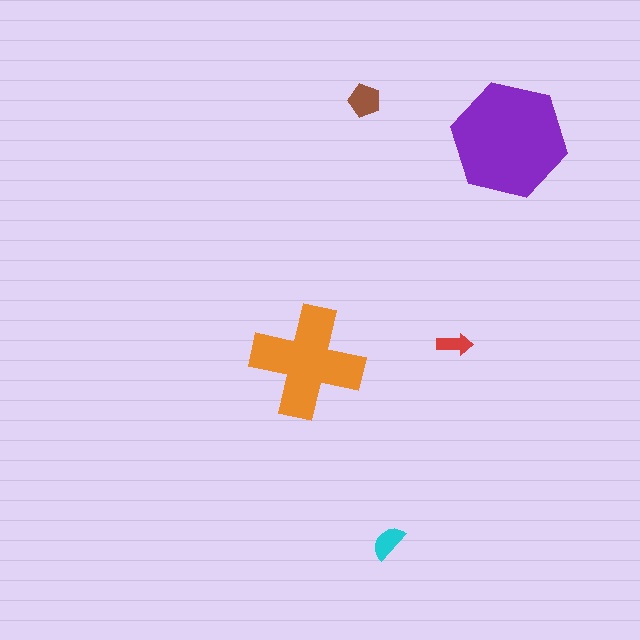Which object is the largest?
The purple hexagon.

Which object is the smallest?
The red arrow.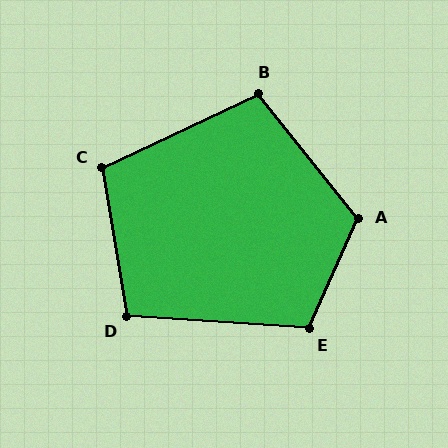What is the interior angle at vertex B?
Approximately 104 degrees (obtuse).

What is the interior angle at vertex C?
Approximately 106 degrees (obtuse).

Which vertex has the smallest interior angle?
D, at approximately 103 degrees.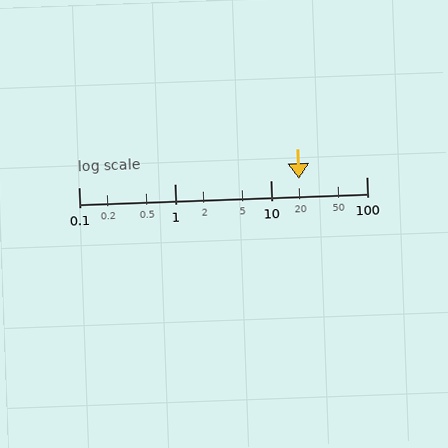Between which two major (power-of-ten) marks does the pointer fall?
The pointer is between 10 and 100.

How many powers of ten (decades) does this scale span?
The scale spans 3 decades, from 0.1 to 100.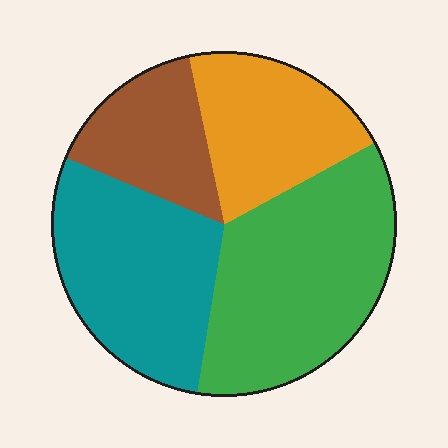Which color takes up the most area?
Green, at roughly 35%.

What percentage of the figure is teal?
Teal covers about 30% of the figure.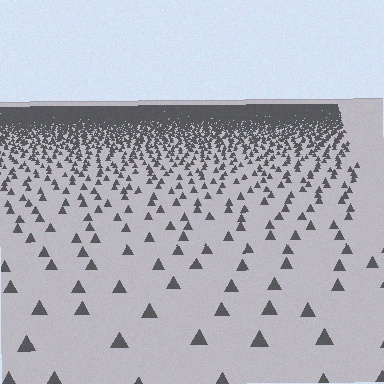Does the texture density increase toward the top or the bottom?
Density increases toward the top.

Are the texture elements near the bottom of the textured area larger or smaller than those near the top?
Larger. Near the bottom, elements are closer to the viewer and appear at a bigger on-screen size.